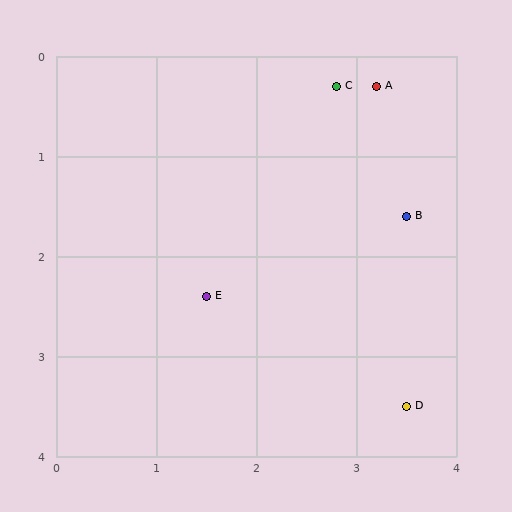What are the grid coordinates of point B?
Point B is at approximately (3.5, 1.6).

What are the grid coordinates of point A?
Point A is at approximately (3.2, 0.3).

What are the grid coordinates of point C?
Point C is at approximately (2.8, 0.3).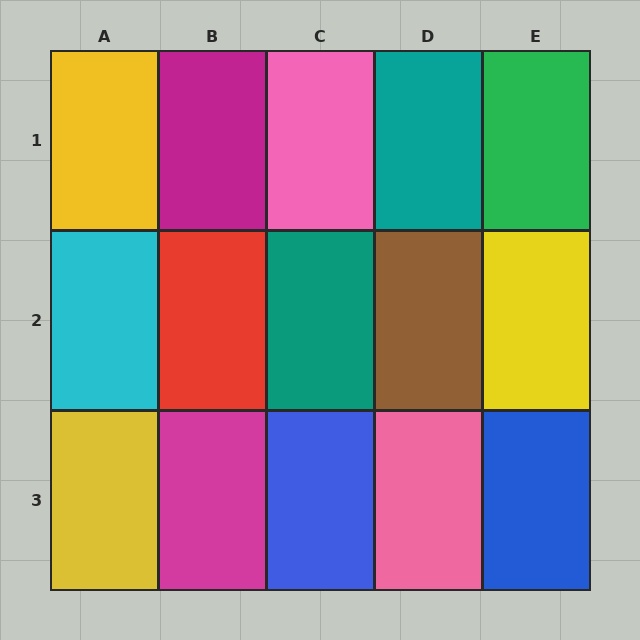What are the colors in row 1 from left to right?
Yellow, magenta, pink, teal, green.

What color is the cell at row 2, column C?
Teal.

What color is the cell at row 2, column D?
Brown.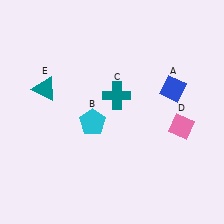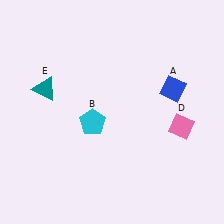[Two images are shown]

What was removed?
The teal cross (C) was removed in Image 2.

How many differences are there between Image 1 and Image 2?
There is 1 difference between the two images.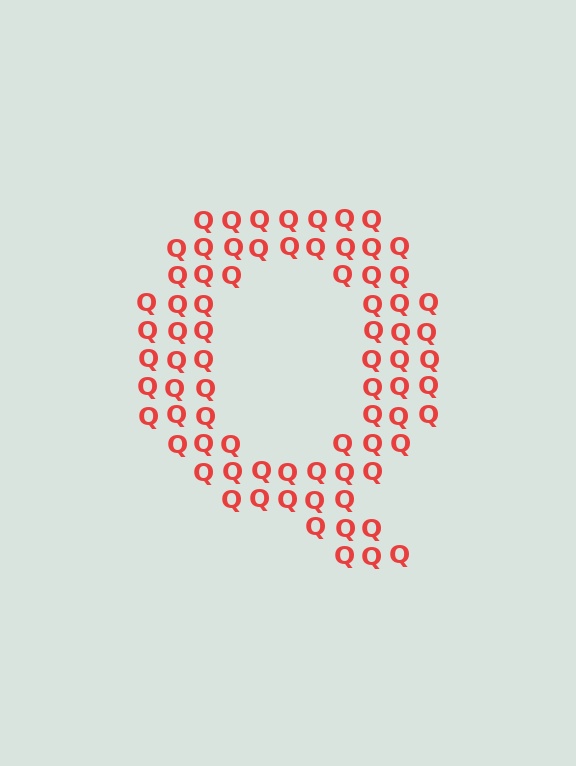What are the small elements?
The small elements are letter Q's.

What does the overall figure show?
The overall figure shows the letter Q.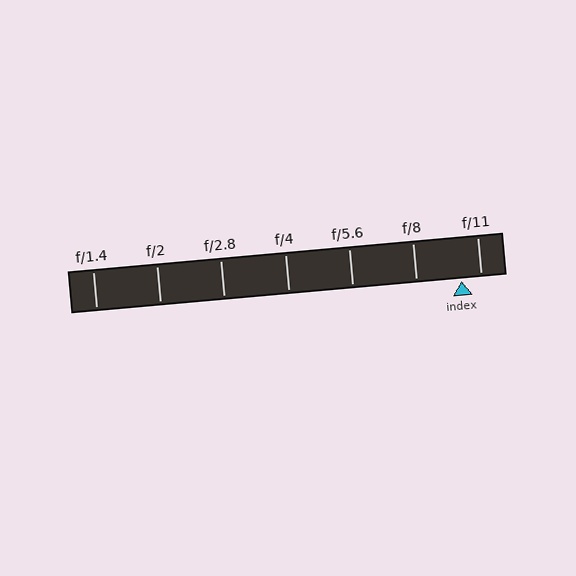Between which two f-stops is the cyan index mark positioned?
The index mark is between f/8 and f/11.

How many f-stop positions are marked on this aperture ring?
There are 7 f-stop positions marked.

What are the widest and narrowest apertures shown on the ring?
The widest aperture shown is f/1.4 and the narrowest is f/11.